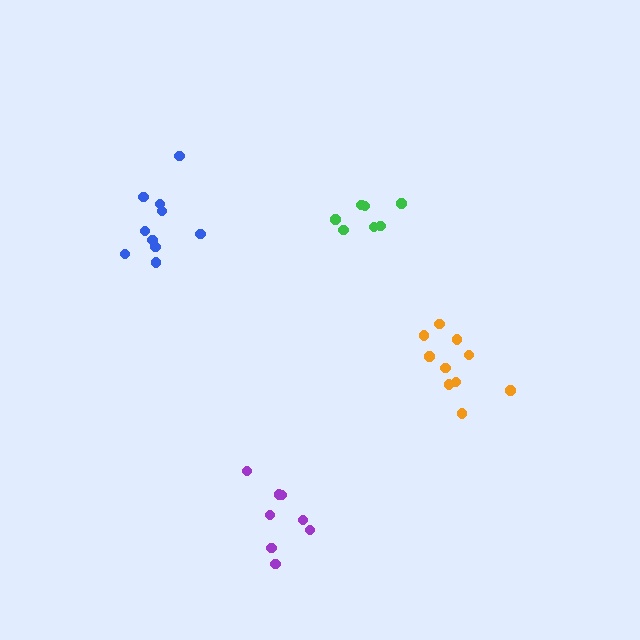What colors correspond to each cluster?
The clusters are colored: green, orange, purple, blue.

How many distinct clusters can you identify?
There are 4 distinct clusters.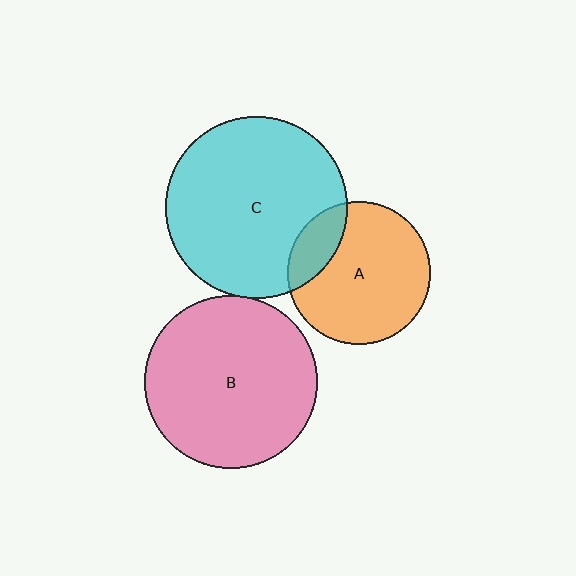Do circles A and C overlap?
Yes.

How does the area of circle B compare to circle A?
Approximately 1.5 times.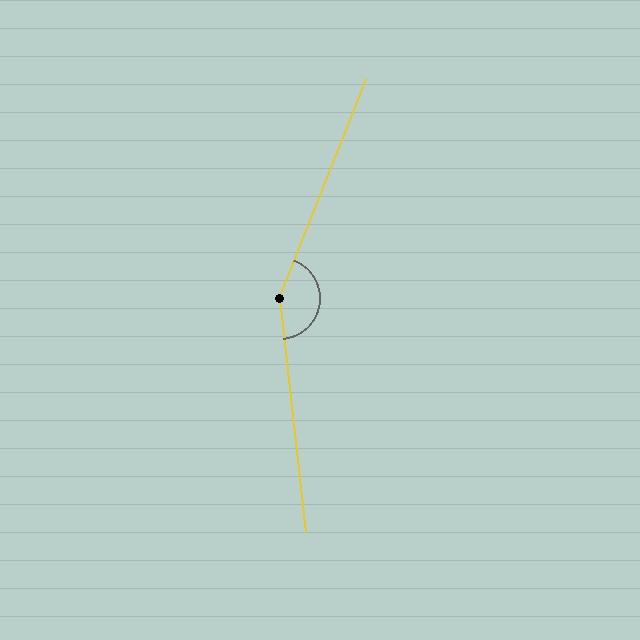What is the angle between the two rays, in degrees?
Approximately 152 degrees.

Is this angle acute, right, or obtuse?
It is obtuse.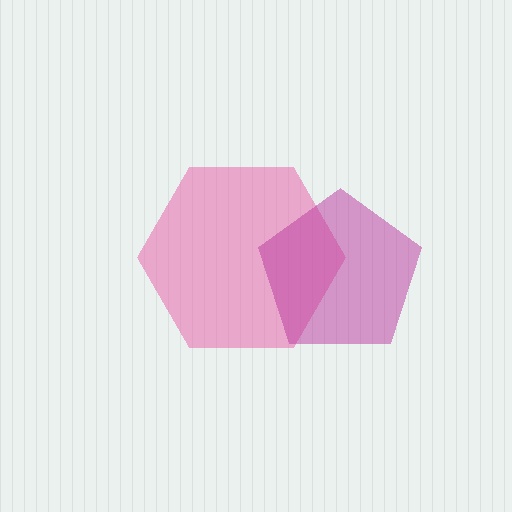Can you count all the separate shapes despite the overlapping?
Yes, there are 2 separate shapes.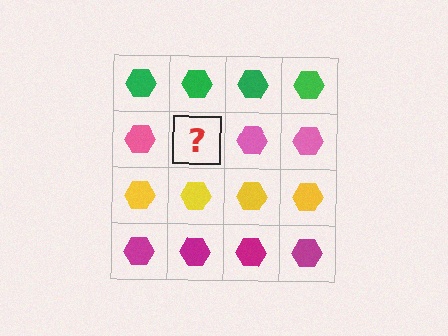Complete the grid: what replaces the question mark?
The question mark should be replaced with a pink hexagon.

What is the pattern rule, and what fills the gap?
The rule is that each row has a consistent color. The gap should be filled with a pink hexagon.